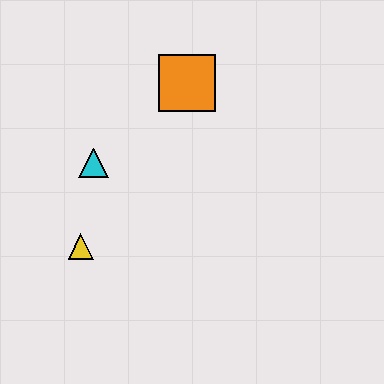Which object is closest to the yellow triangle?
The cyan triangle is closest to the yellow triangle.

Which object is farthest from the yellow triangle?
The orange square is farthest from the yellow triangle.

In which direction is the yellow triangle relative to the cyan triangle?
The yellow triangle is below the cyan triangle.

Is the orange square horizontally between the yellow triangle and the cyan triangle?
No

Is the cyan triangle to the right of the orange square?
No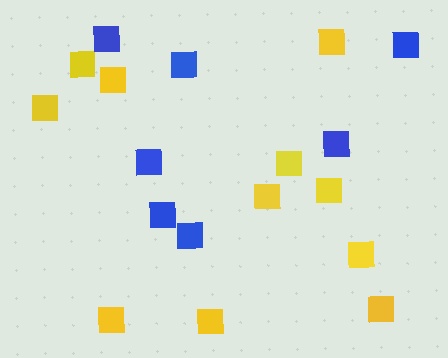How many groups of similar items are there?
There are 2 groups: one group of yellow squares (11) and one group of blue squares (7).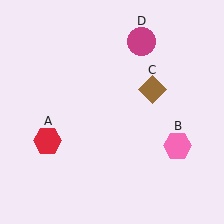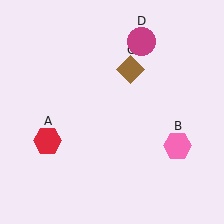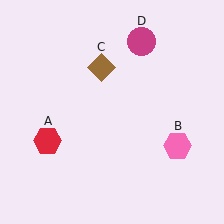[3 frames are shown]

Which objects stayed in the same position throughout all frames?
Red hexagon (object A) and pink hexagon (object B) and magenta circle (object D) remained stationary.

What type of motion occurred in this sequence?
The brown diamond (object C) rotated counterclockwise around the center of the scene.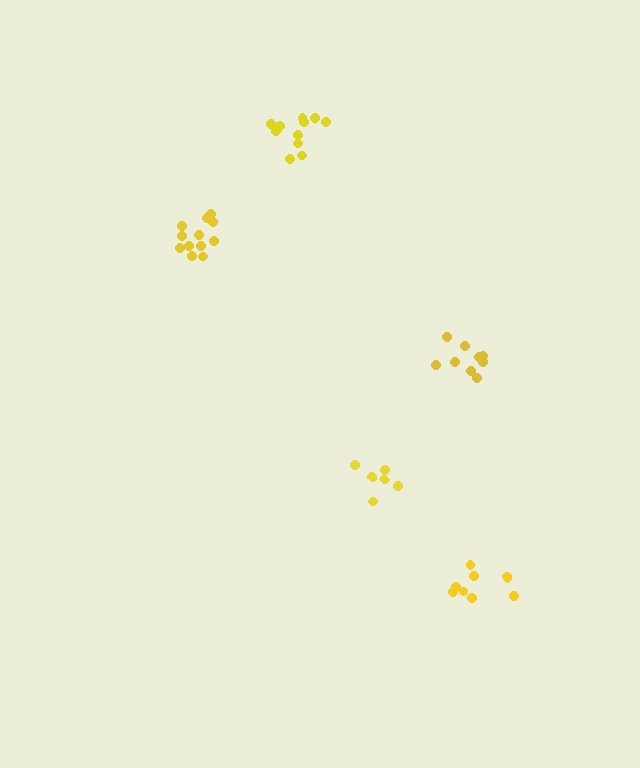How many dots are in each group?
Group 1: 12 dots, Group 2: 9 dots, Group 3: 12 dots, Group 4: 9 dots, Group 5: 6 dots (48 total).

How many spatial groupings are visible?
There are 5 spatial groupings.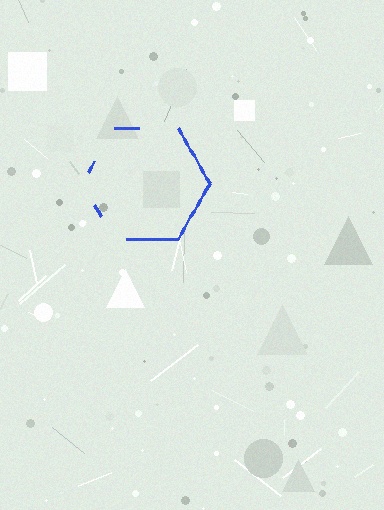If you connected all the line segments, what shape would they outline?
They would outline a hexagon.